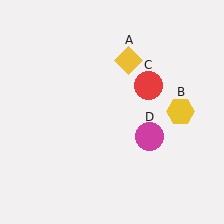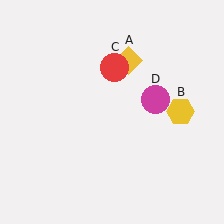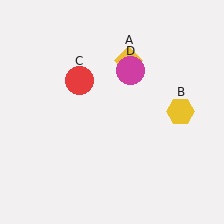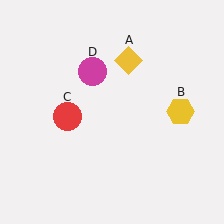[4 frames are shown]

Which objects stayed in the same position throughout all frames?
Yellow diamond (object A) and yellow hexagon (object B) remained stationary.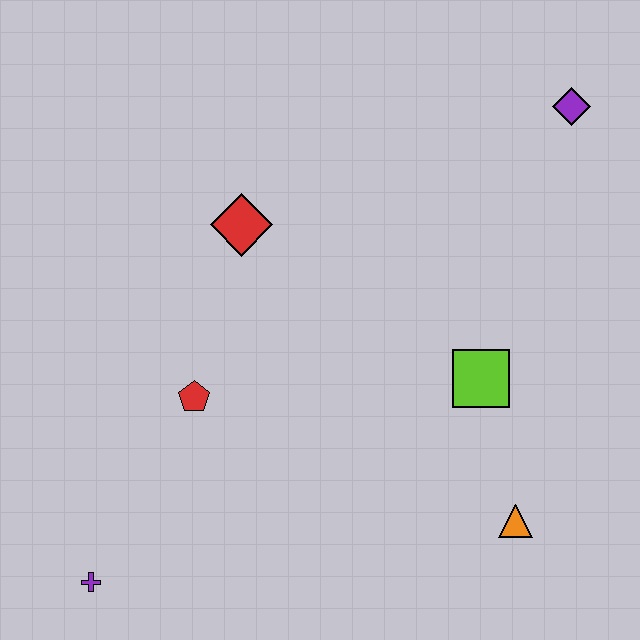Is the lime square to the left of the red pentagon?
No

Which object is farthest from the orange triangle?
The purple cross is farthest from the orange triangle.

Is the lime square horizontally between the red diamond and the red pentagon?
No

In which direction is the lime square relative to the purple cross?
The lime square is to the right of the purple cross.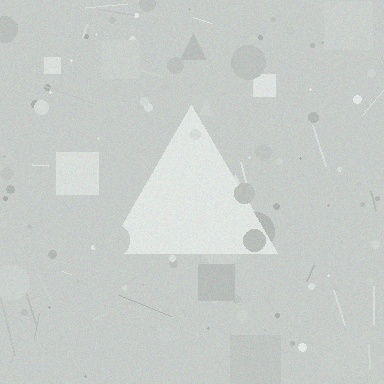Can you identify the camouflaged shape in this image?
The camouflaged shape is a triangle.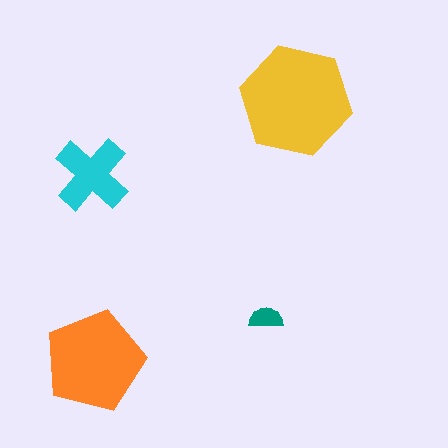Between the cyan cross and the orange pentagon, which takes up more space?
The orange pentagon.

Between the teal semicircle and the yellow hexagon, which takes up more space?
The yellow hexagon.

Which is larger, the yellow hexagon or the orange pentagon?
The yellow hexagon.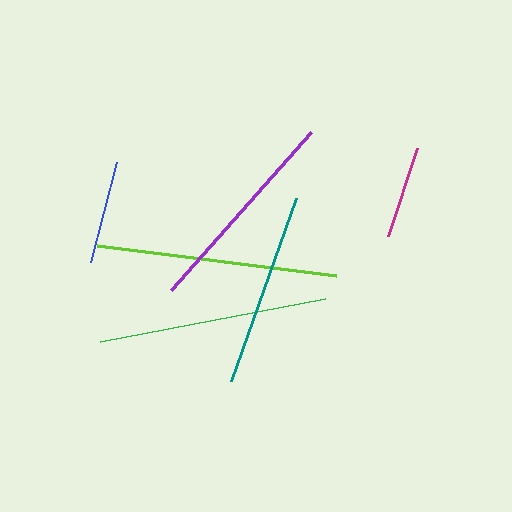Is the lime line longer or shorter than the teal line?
The lime line is longer than the teal line.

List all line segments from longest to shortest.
From longest to shortest: lime, green, purple, teal, blue, magenta.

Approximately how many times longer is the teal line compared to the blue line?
The teal line is approximately 1.9 times the length of the blue line.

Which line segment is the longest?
The lime line is the longest at approximately 241 pixels.